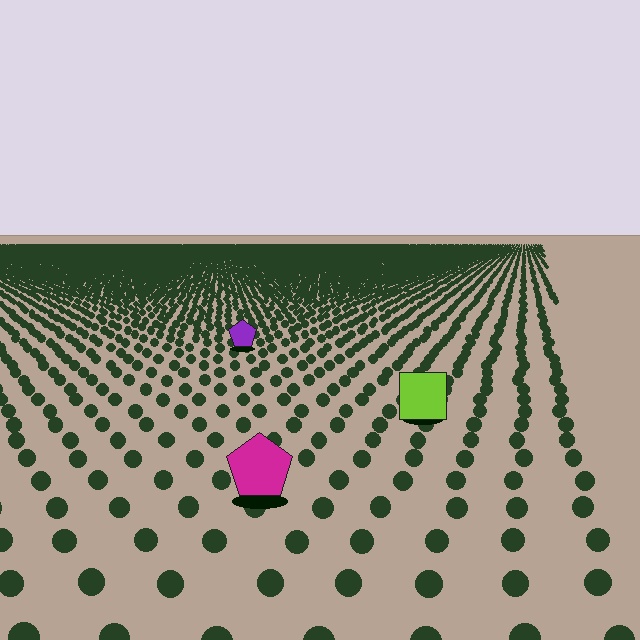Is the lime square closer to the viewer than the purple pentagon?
Yes. The lime square is closer — you can tell from the texture gradient: the ground texture is coarser near it.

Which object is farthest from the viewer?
The purple pentagon is farthest from the viewer. It appears smaller and the ground texture around it is denser.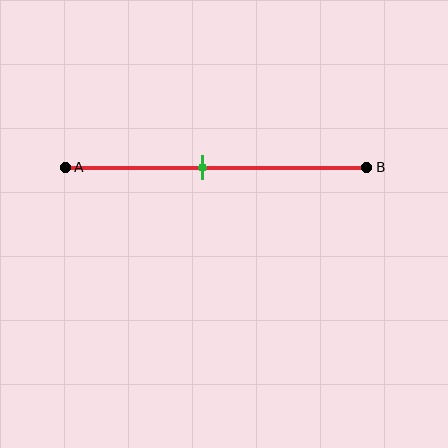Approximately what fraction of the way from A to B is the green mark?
The green mark is approximately 45% of the way from A to B.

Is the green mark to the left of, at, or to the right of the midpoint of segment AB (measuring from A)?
The green mark is to the left of the midpoint of segment AB.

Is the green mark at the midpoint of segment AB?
No, the mark is at about 45% from A, not at the 50% midpoint.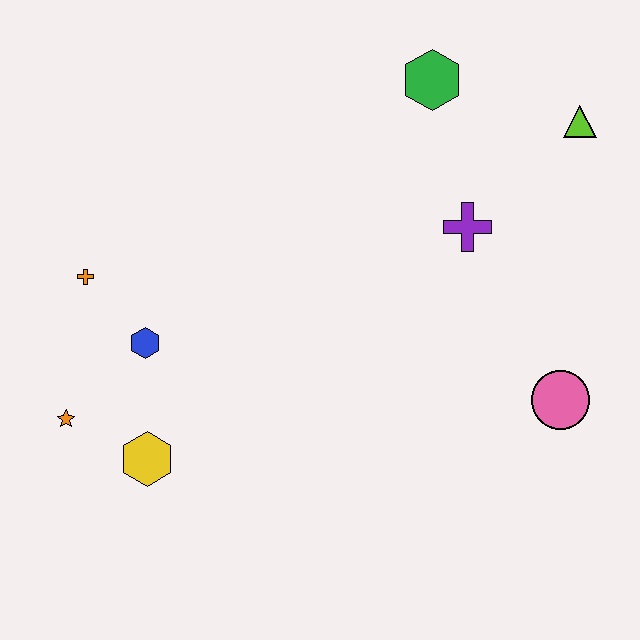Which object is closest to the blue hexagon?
The orange cross is closest to the blue hexagon.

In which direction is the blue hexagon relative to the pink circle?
The blue hexagon is to the left of the pink circle.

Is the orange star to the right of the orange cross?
No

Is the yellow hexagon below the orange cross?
Yes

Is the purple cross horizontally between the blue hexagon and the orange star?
No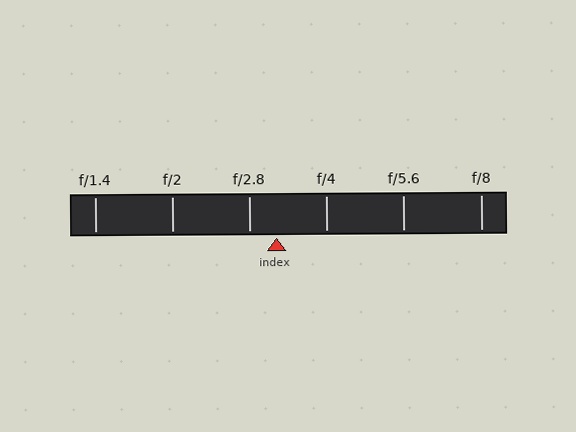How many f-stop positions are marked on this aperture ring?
There are 6 f-stop positions marked.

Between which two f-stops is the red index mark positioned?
The index mark is between f/2.8 and f/4.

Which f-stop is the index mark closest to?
The index mark is closest to f/2.8.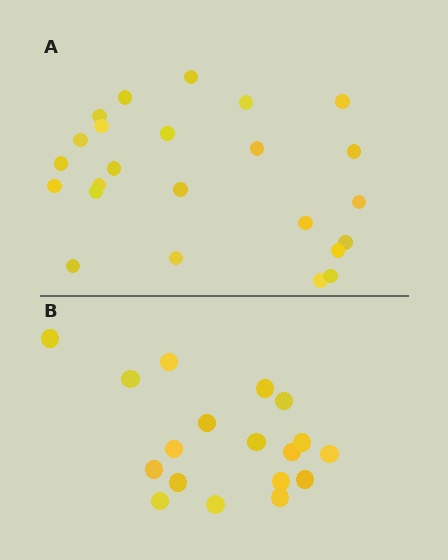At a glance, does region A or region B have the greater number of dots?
Region A (the top region) has more dots.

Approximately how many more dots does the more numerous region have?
Region A has about 6 more dots than region B.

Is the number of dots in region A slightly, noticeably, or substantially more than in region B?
Region A has noticeably more, but not dramatically so. The ratio is roughly 1.3 to 1.